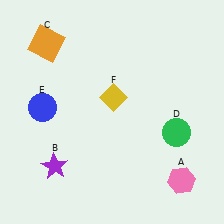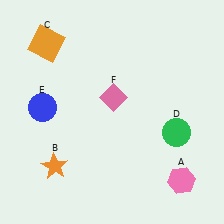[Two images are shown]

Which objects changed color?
B changed from purple to orange. F changed from yellow to pink.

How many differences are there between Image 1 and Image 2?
There are 2 differences between the two images.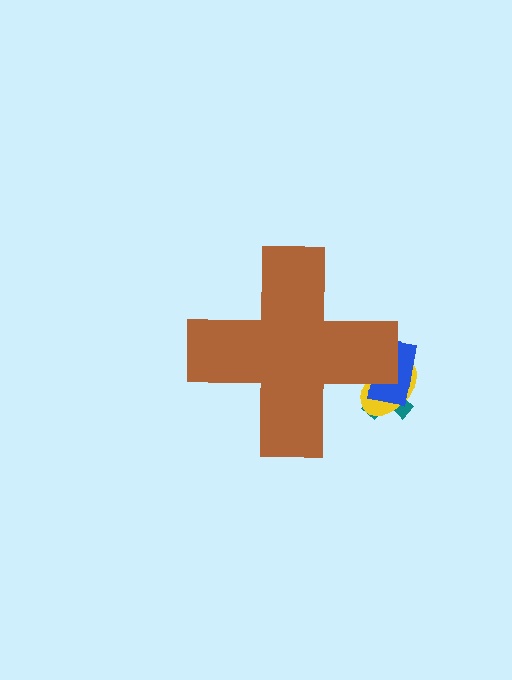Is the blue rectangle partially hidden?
Yes, the blue rectangle is partially hidden behind the brown cross.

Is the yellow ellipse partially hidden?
Yes, the yellow ellipse is partially hidden behind the brown cross.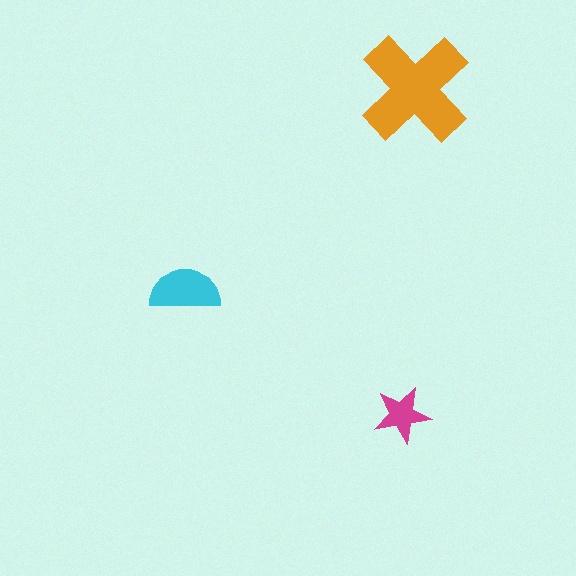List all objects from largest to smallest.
The orange cross, the cyan semicircle, the magenta star.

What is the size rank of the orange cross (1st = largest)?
1st.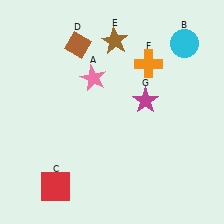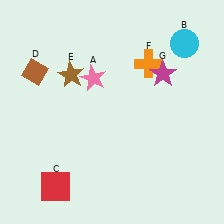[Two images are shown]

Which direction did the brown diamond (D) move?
The brown diamond (D) moved left.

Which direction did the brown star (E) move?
The brown star (E) moved left.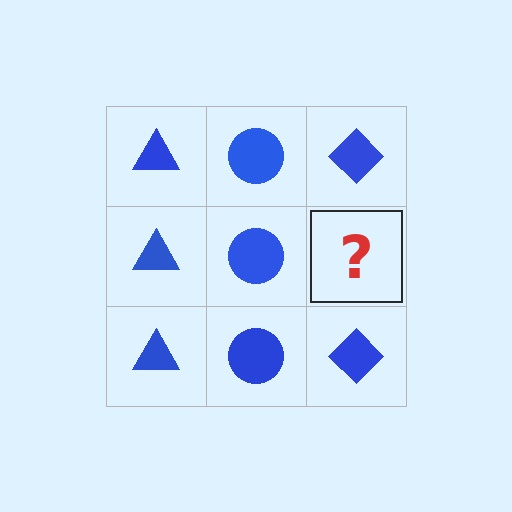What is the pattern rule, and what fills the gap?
The rule is that each column has a consistent shape. The gap should be filled with a blue diamond.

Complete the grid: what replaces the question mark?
The question mark should be replaced with a blue diamond.